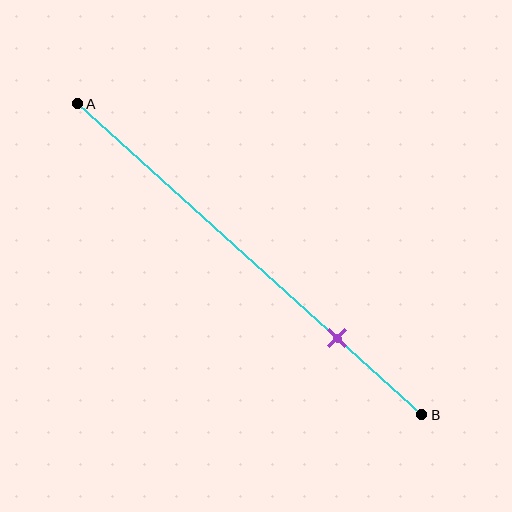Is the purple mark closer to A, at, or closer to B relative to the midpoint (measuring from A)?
The purple mark is closer to point B than the midpoint of segment AB.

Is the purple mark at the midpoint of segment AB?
No, the mark is at about 75% from A, not at the 50% midpoint.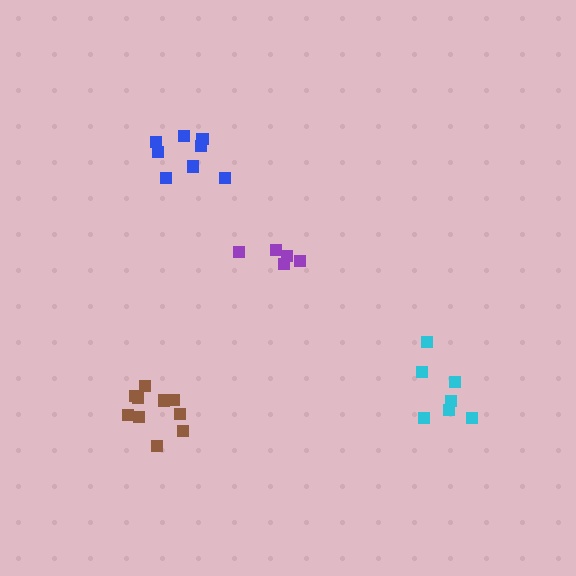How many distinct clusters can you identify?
There are 4 distinct clusters.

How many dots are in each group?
Group 1: 10 dots, Group 2: 7 dots, Group 3: 5 dots, Group 4: 8 dots (30 total).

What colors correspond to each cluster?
The clusters are colored: brown, cyan, purple, blue.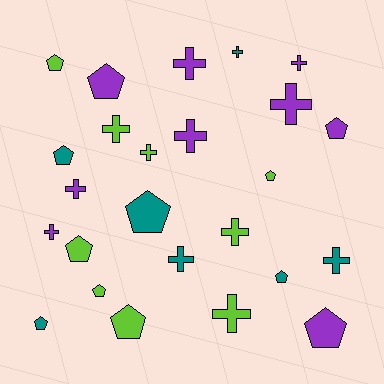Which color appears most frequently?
Lime, with 9 objects.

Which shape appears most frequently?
Cross, with 13 objects.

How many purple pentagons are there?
There are 3 purple pentagons.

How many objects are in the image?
There are 25 objects.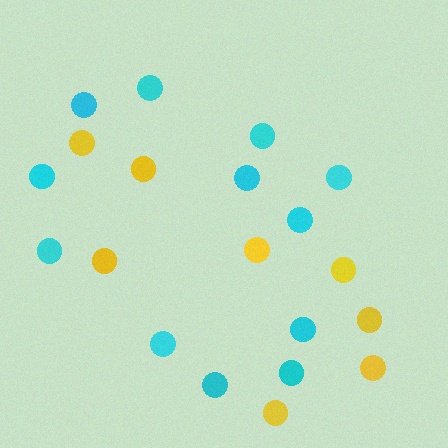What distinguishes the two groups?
There are 2 groups: one group of cyan circles (12) and one group of yellow circles (8).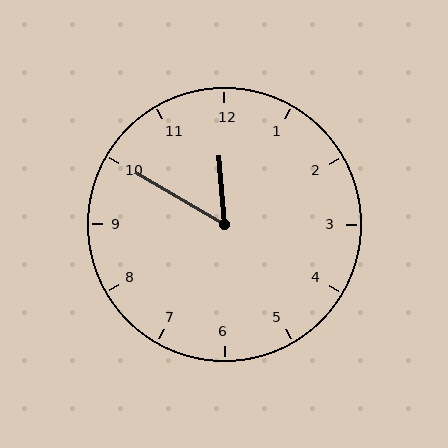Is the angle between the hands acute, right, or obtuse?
It is acute.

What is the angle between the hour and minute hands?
Approximately 55 degrees.